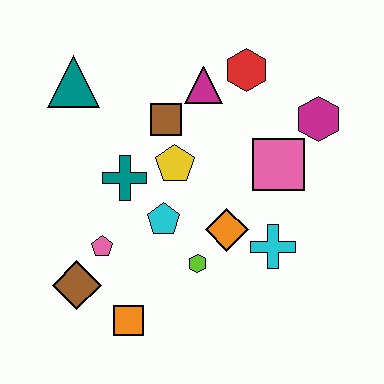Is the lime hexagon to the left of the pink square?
Yes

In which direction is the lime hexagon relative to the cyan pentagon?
The lime hexagon is below the cyan pentagon.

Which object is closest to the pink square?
The magenta hexagon is closest to the pink square.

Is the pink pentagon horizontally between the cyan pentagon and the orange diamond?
No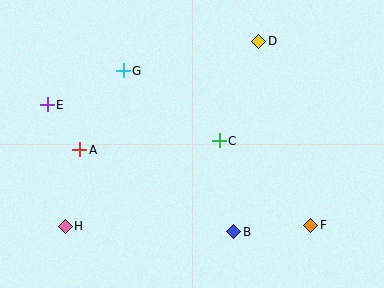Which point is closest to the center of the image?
Point C at (219, 141) is closest to the center.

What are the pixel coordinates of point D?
Point D is at (259, 41).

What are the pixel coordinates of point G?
Point G is at (123, 71).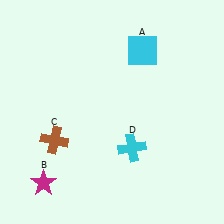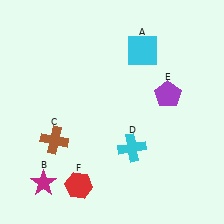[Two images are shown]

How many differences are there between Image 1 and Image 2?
There are 2 differences between the two images.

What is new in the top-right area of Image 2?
A purple pentagon (E) was added in the top-right area of Image 2.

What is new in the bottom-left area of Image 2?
A red hexagon (F) was added in the bottom-left area of Image 2.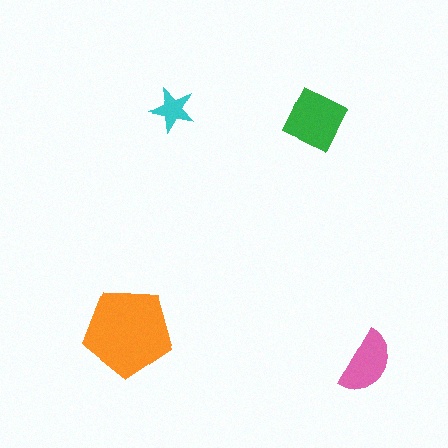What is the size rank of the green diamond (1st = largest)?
2nd.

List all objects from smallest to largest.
The cyan star, the pink semicircle, the green diamond, the orange pentagon.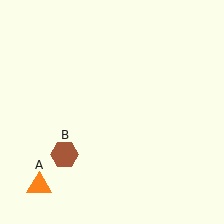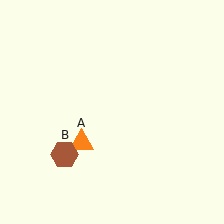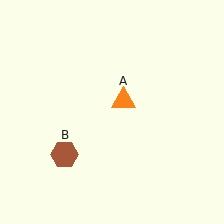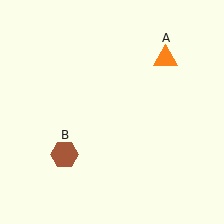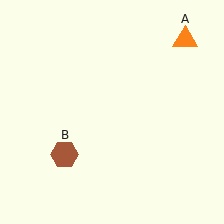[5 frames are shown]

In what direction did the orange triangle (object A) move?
The orange triangle (object A) moved up and to the right.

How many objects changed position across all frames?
1 object changed position: orange triangle (object A).